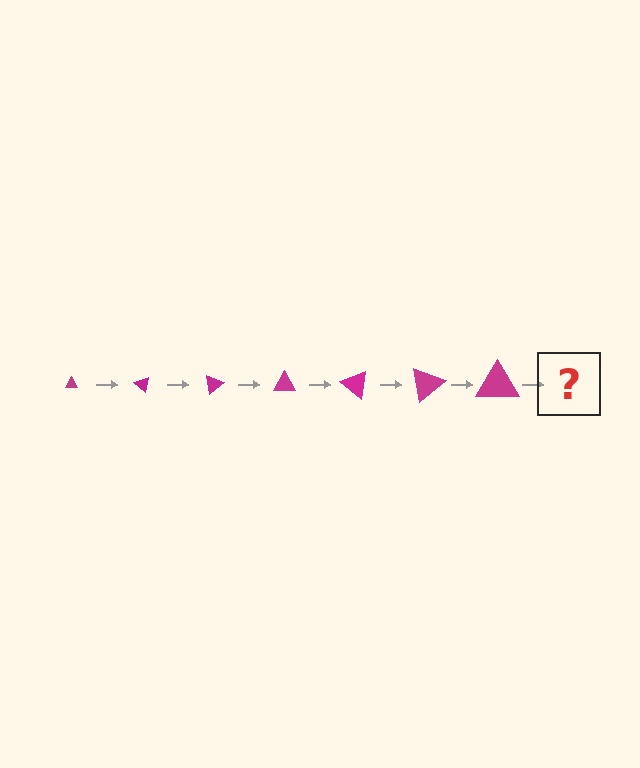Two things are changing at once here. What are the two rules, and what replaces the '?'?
The two rules are that the triangle grows larger each step and it rotates 40 degrees each step. The '?' should be a triangle, larger than the previous one and rotated 280 degrees from the start.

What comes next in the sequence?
The next element should be a triangle, larger than the previous one and rotated 280 degrees from the start.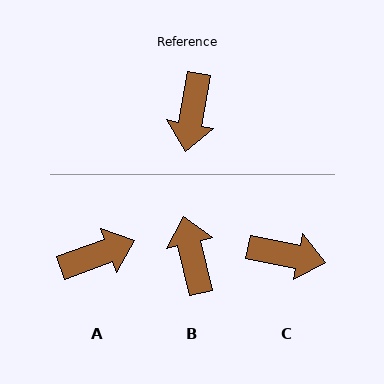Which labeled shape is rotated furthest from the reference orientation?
B, about 157 degrees away.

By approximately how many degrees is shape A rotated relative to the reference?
Approximately 120 degrees counter-clockwise.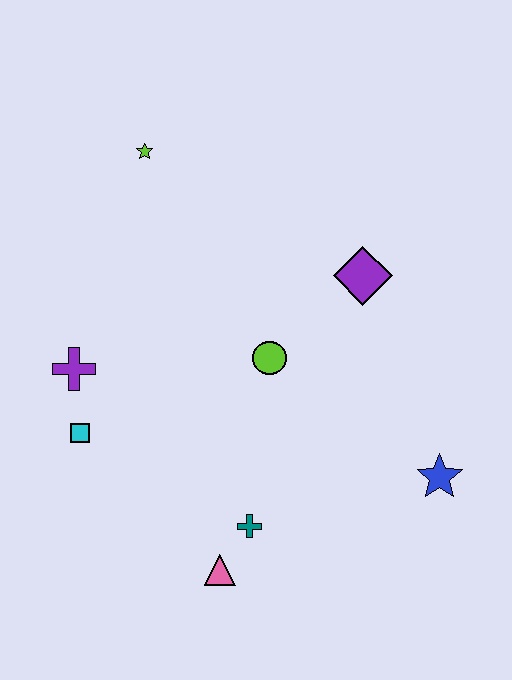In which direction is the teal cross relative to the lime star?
The teal cross is below the lime star.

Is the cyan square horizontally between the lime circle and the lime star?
No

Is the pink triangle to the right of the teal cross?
No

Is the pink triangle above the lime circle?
No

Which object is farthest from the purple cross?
The blue star is farthest from the purple cross.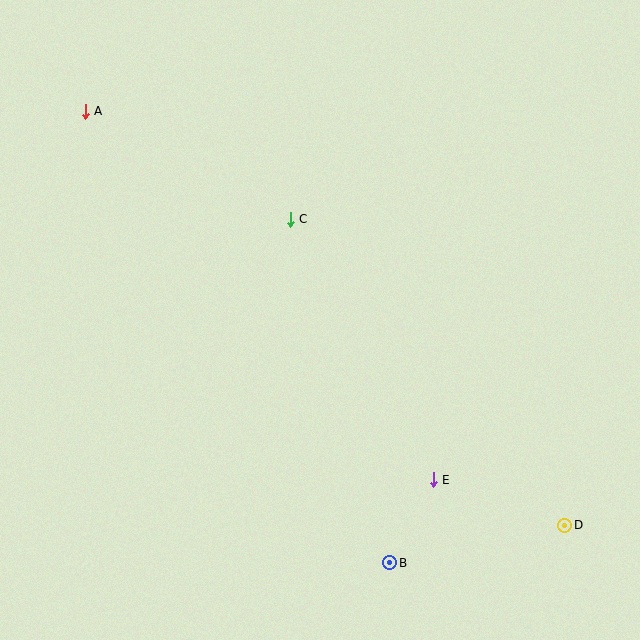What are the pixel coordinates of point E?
Point E is at (434, 480).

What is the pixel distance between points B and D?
The distance between B and D is 179 pixels.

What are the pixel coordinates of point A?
Point A is at (85, 112).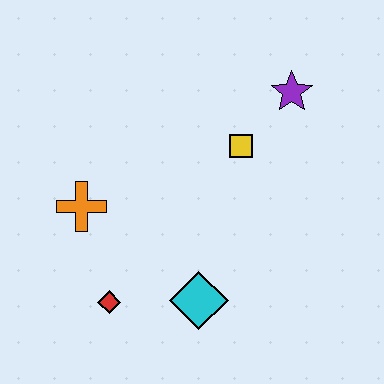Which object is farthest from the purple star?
The red diamond is farthest from the purple star.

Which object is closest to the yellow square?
The purple star is closest to the yellow square.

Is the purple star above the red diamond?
Yes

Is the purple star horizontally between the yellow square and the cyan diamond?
No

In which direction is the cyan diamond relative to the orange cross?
The cyan diamond is to the right of the orange cross.